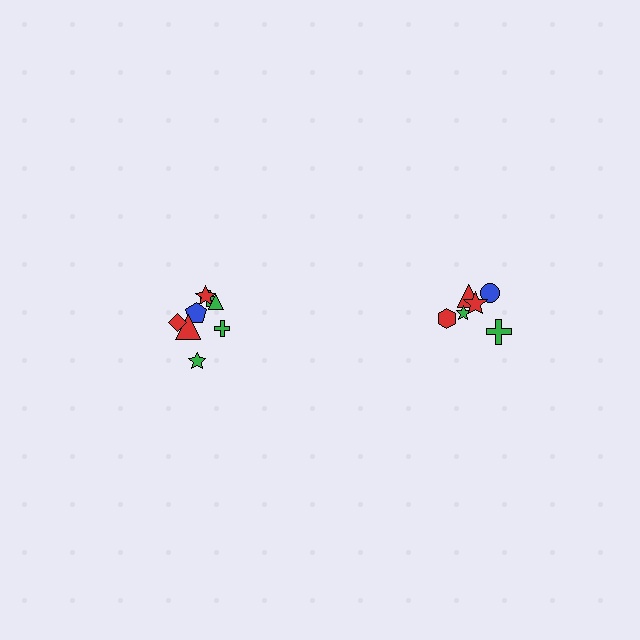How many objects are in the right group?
There are 6 objects.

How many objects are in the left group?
There are 8 objects.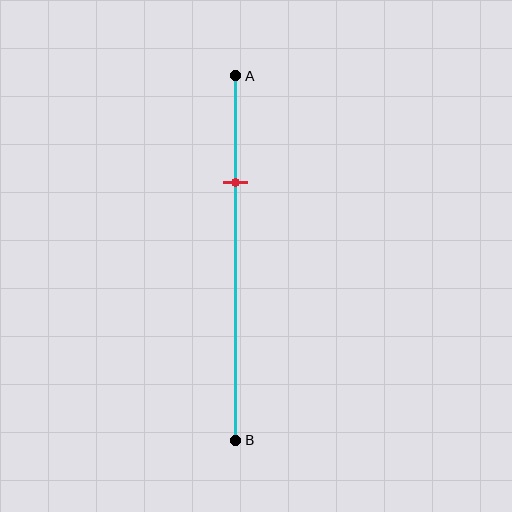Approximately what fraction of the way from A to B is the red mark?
The red mark is approximately 30% of the way from A to B.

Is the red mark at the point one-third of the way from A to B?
No, the mark is at about 30% from A, not at the 33% one-third point.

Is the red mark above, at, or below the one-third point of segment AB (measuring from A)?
The red mark is above the one-third point of segment AB.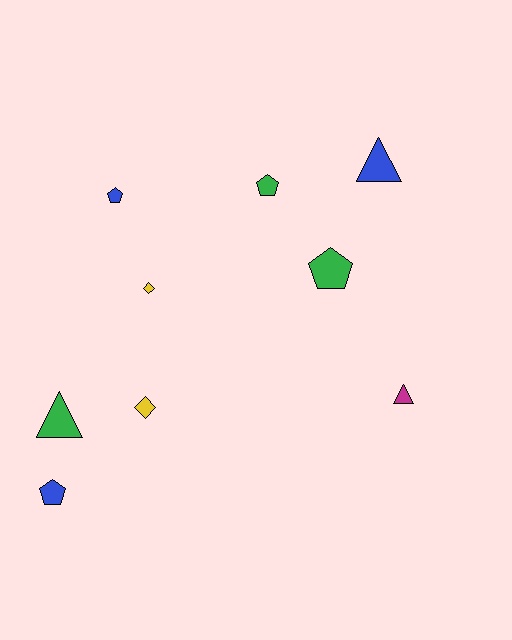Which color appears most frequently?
Blue, with 3 objects.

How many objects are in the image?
There are 9 objects.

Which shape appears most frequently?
Pentagon, with 4 objects.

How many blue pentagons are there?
There are 2 blue pentagons.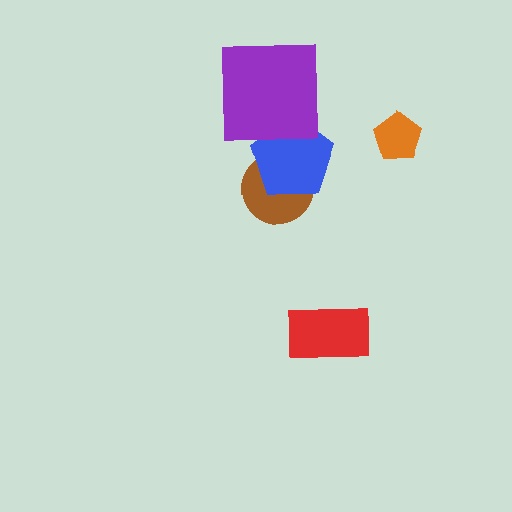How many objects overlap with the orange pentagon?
0 objects overlap with the orange pentagon.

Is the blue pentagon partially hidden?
Yes, it is partially covered by another shape.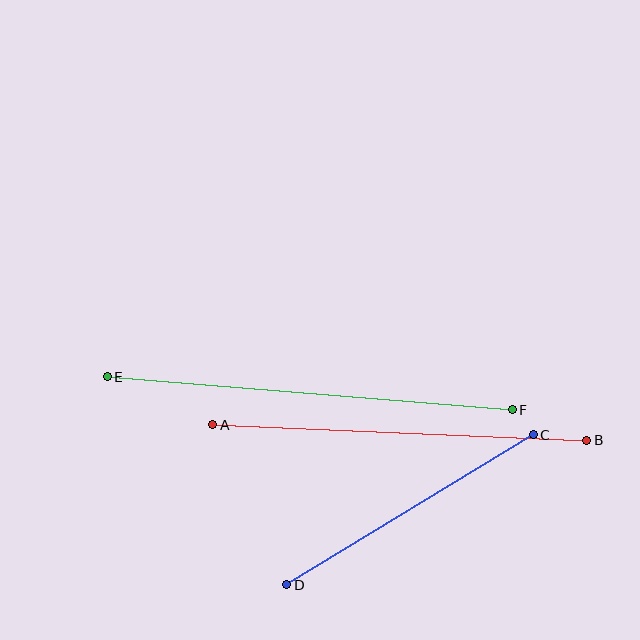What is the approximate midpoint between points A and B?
The midpoint is at approximately (400, 432) pixels.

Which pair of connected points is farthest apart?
Points E and F are farthest apart.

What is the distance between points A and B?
The distance is approximately 374 pixels.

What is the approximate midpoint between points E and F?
The midpoint is at approximately (310, 393) pixels.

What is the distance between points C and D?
The distance is approximately 288 pixels.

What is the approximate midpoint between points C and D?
The midpoint is at approximately (410, 510) pixels.